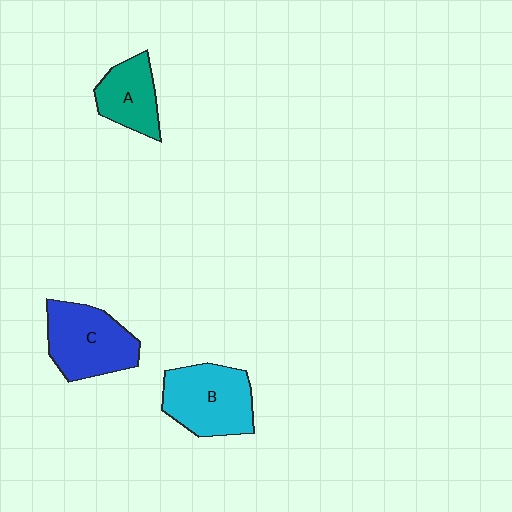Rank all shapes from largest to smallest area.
From largest to smallest: B (cyan), C (blue), A (teal).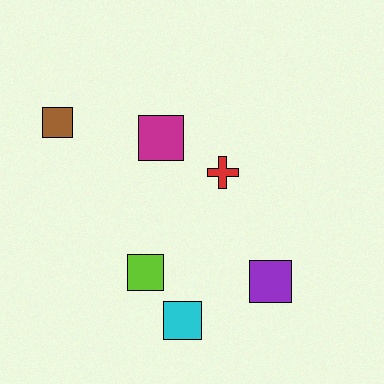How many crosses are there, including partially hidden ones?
There is 1 cross.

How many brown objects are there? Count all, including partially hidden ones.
There is 1 brown object.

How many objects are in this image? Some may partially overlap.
There are 6 objects.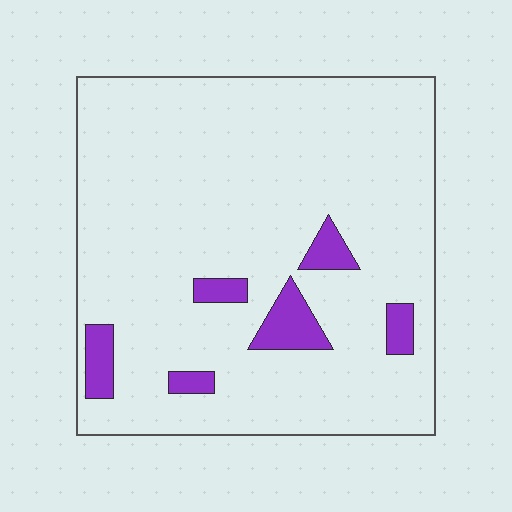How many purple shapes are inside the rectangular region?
6.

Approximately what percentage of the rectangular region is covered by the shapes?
Approximately 10%.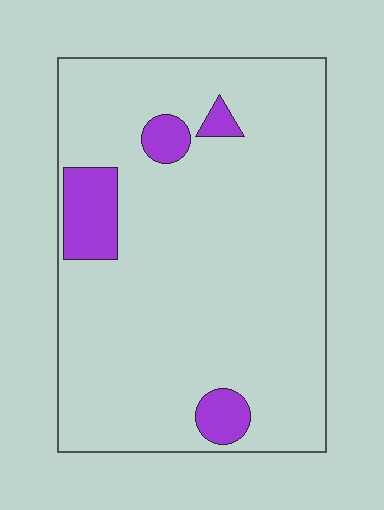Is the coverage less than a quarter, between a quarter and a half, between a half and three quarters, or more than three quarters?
Less than a quarter.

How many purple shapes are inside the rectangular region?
4.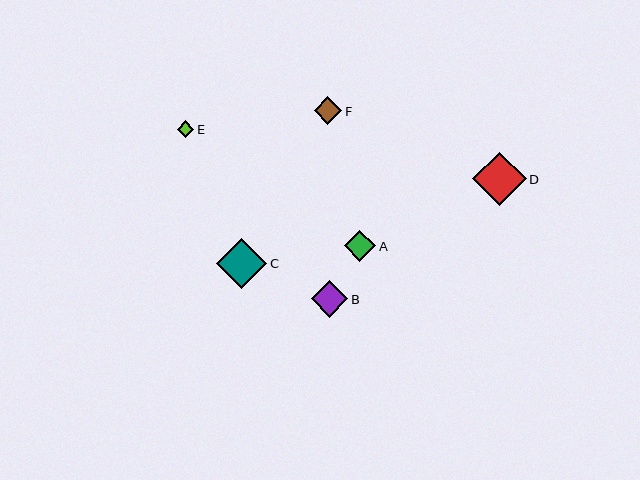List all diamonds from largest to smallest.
From largest to smallest: D, C, B, A, F, E.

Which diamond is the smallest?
Diamond E is the smallest with a size of approximately 17 pixels.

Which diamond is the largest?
Diamond D is the largest with a size of approximately 53 pixels.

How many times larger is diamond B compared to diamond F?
Diamond B is approximately 1.3 times the size of diamond F.